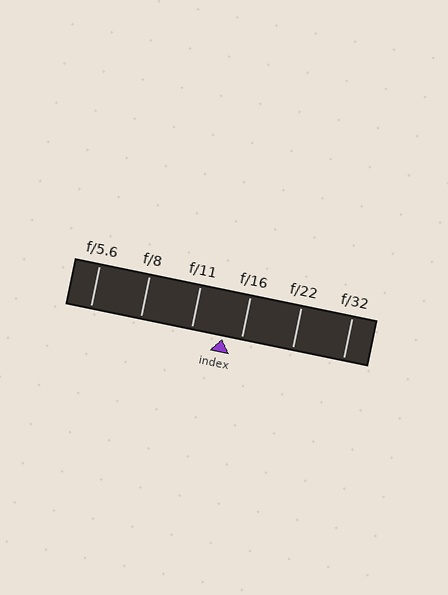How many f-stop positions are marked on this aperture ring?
There are 6 f-stop positions marked.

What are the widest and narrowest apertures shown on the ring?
The widest aperture shown is f/5.6 and the narrowest is f/32.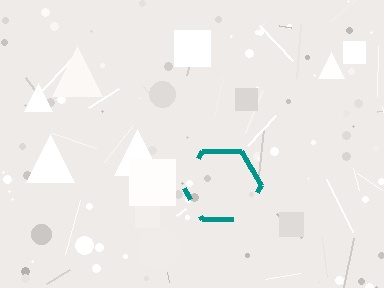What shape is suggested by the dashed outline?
The dashed outline suggests a hexagon.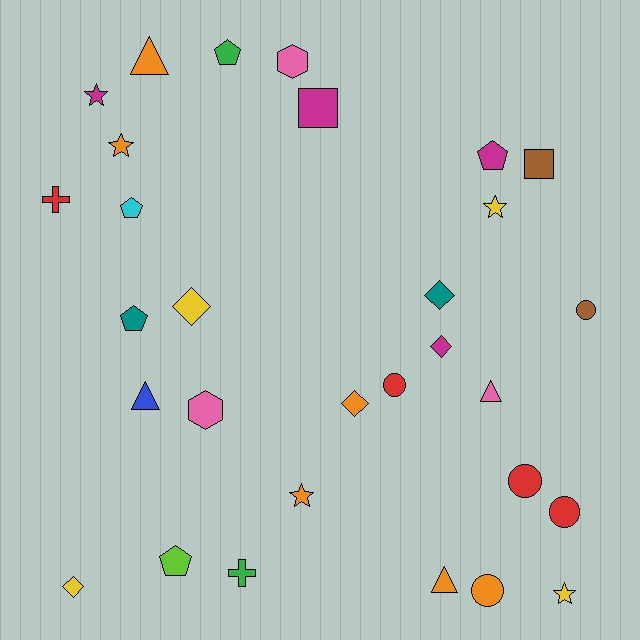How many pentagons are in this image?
There are 5 pentagons.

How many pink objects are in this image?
There are 3 pink objects.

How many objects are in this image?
There are 30 objects.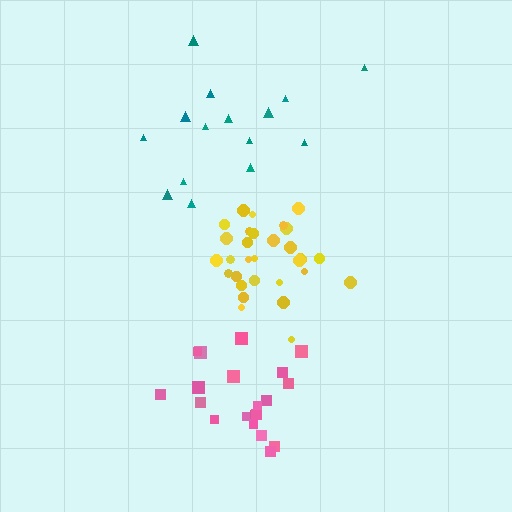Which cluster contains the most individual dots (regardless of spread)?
Yellow (30).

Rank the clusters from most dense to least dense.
yellow, pink, teal.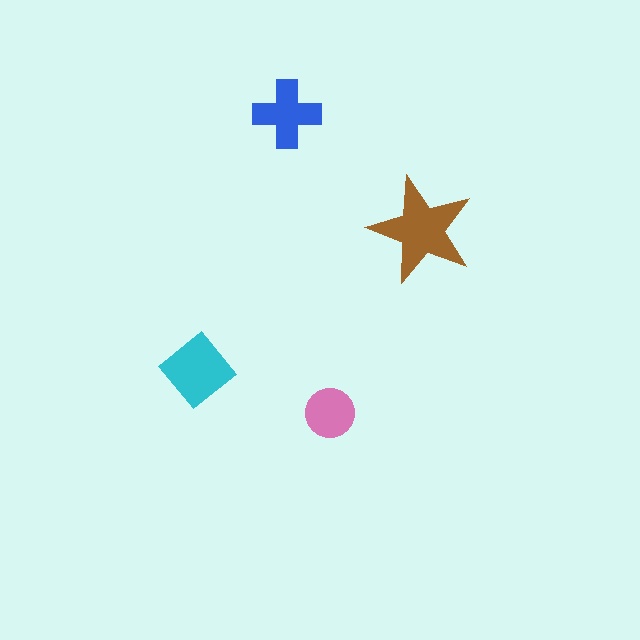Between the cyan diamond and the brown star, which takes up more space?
The brown star.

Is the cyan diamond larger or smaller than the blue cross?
Larger.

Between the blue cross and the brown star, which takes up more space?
The brown star.